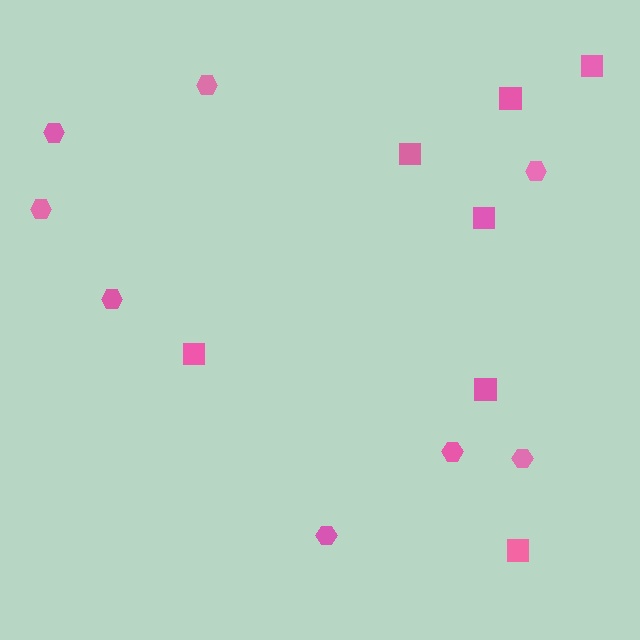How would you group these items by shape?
There are 2 groups: one group of squares (7) and one group of hexagons (8).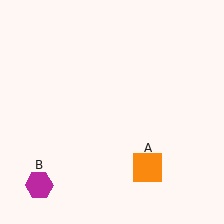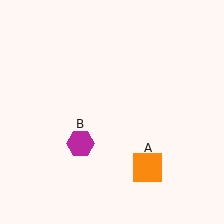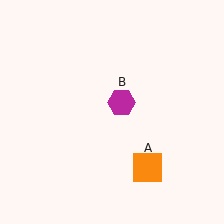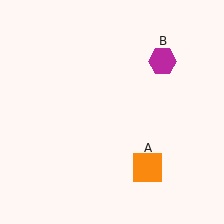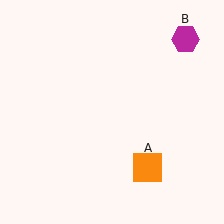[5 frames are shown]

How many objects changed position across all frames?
1 object changed position: magenta hexagon (object B).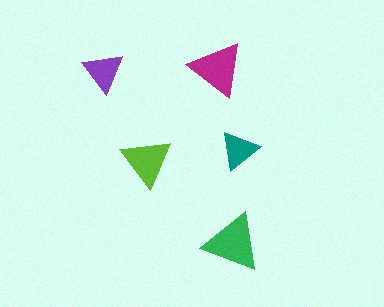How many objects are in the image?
There are 5 objects in the image.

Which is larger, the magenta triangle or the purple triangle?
The magenta one.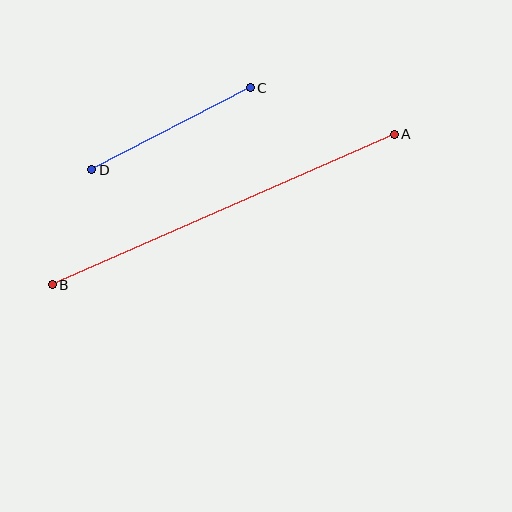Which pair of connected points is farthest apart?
Points A and B are farthest apart.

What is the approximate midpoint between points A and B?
The midpoint is at approximately (223, 209) pixels.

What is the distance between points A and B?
The distance is approximately 373 pixels.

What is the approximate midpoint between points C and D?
The midpoint is at approximately (171, 129) pixels.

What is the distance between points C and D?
The distance is approximately 178 pixels.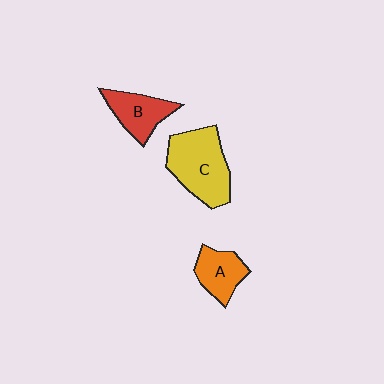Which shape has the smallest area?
Shape A (orange).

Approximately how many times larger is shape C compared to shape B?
Approximately 1.6 times.